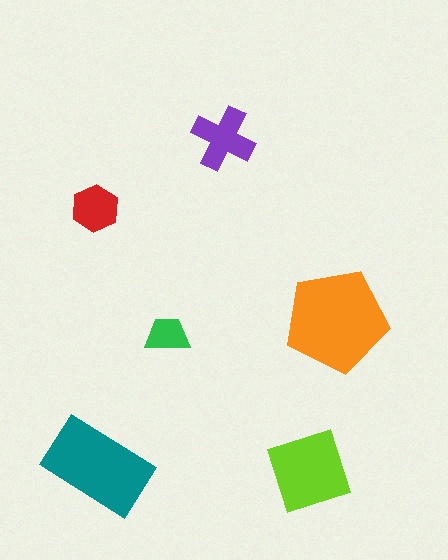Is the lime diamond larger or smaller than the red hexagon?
Larger.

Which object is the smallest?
The green trapezoid.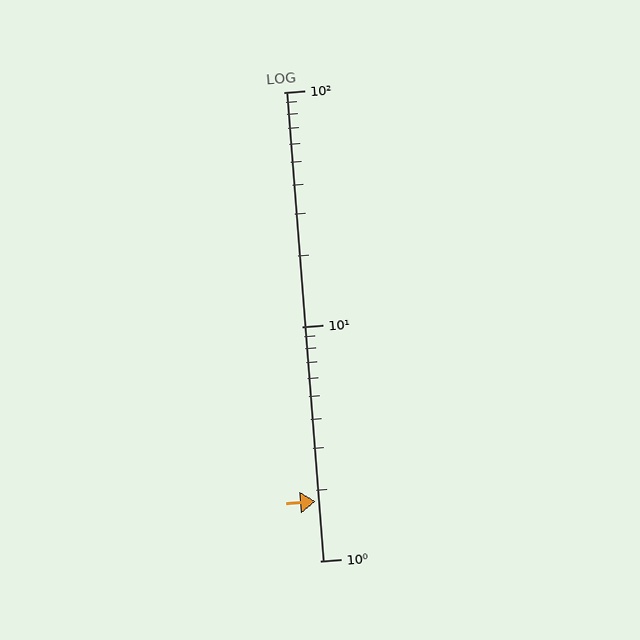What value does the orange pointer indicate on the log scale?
The pointer indicates approximately 1.8.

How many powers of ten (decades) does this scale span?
The scale spans 2 decades, from 1 to 100.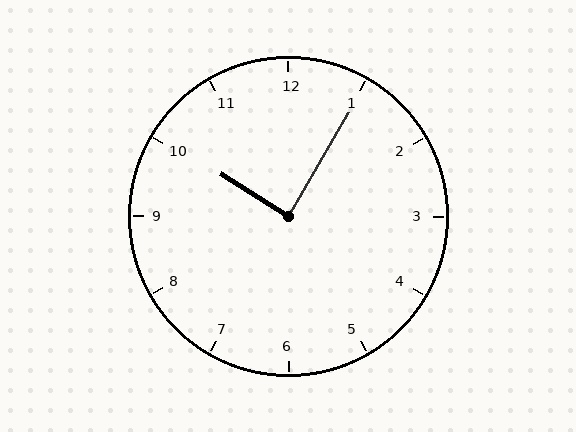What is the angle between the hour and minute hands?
Approximately 88 degrees.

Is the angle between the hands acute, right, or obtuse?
It is right.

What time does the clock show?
10:05.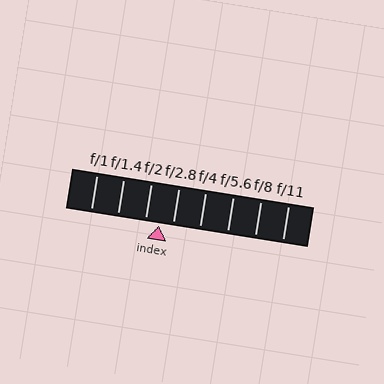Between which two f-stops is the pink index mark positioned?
The index mark is between f/2 and f/2.8.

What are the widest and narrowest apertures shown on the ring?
The widest aperture shown is f/1 and the narrowest is f/11.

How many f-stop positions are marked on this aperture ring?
There are 8 f-stop positions marked.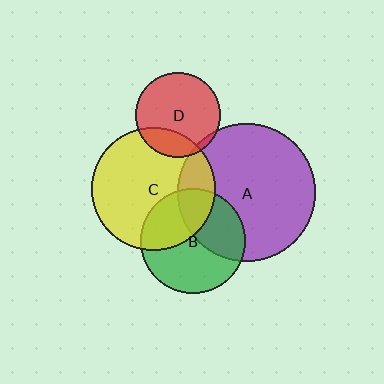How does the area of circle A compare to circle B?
Approximately 1.7 times.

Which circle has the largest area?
Circle A (purple).